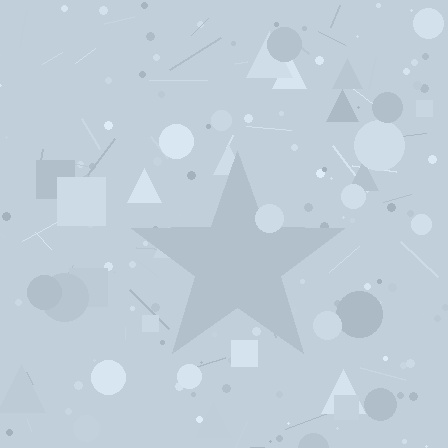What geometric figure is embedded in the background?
A star is embedded in the background.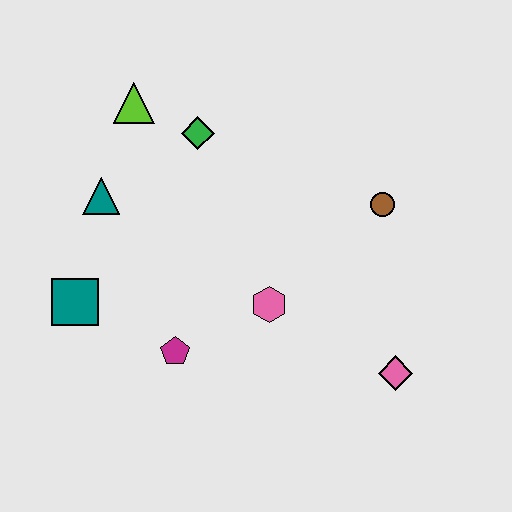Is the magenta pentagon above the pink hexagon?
No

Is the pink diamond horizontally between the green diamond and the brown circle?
No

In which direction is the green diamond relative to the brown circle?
The green diamond is to the left of the brown circle.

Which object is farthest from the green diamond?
The pink diamond is farthest from the green diamond.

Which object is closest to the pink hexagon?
The magenta pentagon is closest to the pink hexagon.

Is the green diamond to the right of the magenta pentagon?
Yes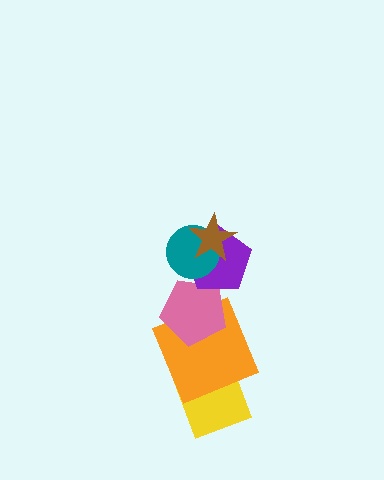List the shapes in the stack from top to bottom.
From top to bottom: the brown star, the teal circle, the purple pentagon, the pink pentagon, the orange square, the yellow diamond.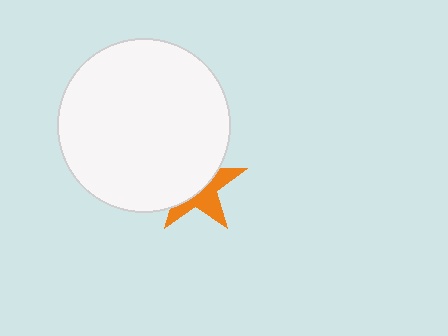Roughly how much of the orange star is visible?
A small part of it is visible (roughly 43%).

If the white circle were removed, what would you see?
You would see the complete orange star.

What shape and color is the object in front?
The object in front is a white circle.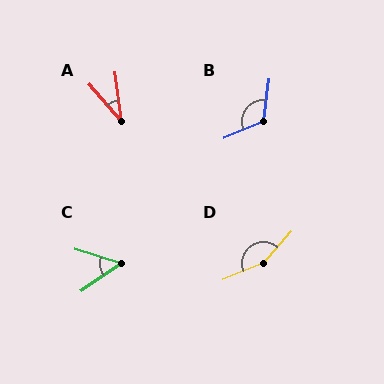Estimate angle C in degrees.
Approximately 51 degrees.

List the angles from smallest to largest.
A (34°), C (51°), B (119°), D (153°).